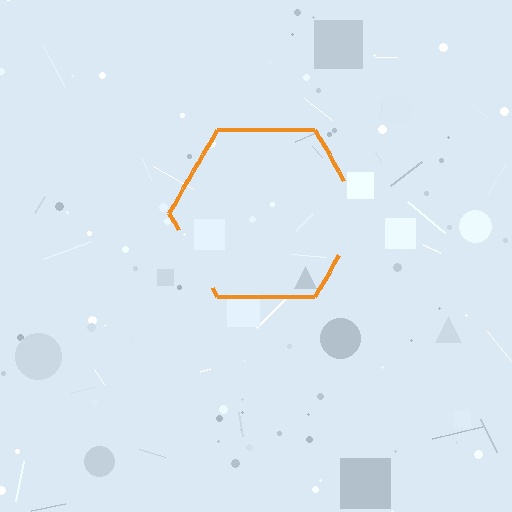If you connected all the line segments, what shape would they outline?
They would outline a hexagon.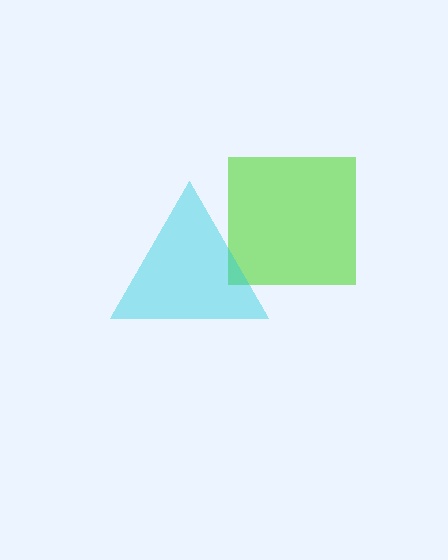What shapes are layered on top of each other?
The layered shapes are: a lime square, a cyan triangle.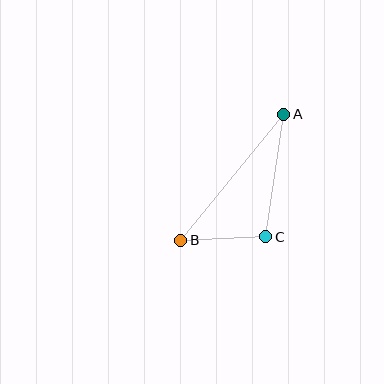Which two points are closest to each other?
Points B and C are closest to each other.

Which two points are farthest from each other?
Points A and B are farthest from each other.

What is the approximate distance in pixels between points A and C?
The distance between A and C is approximately 124 pixels.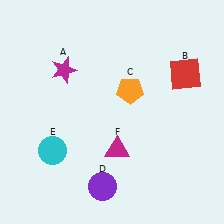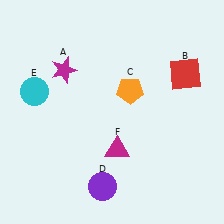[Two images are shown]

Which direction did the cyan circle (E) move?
The cyan circle (E) moved up.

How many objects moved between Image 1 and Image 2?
1 object moved between the two images.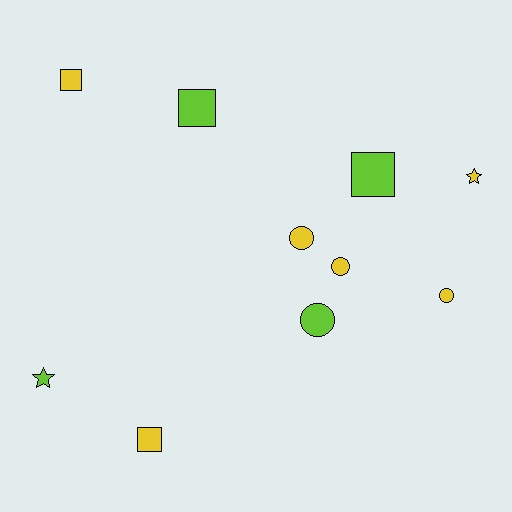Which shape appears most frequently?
Circle, with 4 objects.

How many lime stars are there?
There is 1 lime star.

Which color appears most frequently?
Yellow, with 6 objects.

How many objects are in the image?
There are 10 objects.